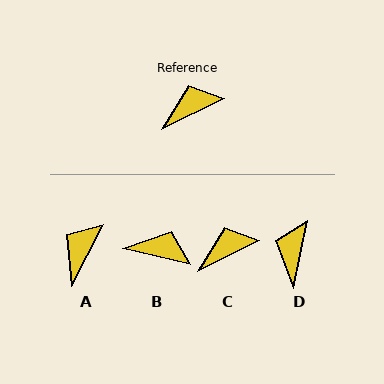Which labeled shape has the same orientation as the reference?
C.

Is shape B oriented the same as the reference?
No, it is off by about 40 degrees.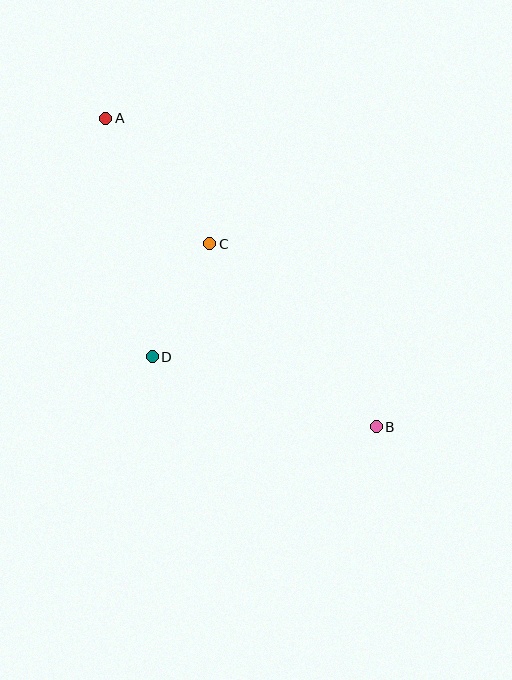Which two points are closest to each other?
Points C and D are closest to each other.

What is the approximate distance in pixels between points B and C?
The distance between B and C is approximately 248 pixels.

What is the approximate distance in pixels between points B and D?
The distance between B and D is approximately 235 pixels.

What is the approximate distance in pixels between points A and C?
The distance between A and C is approximately 163 pixels.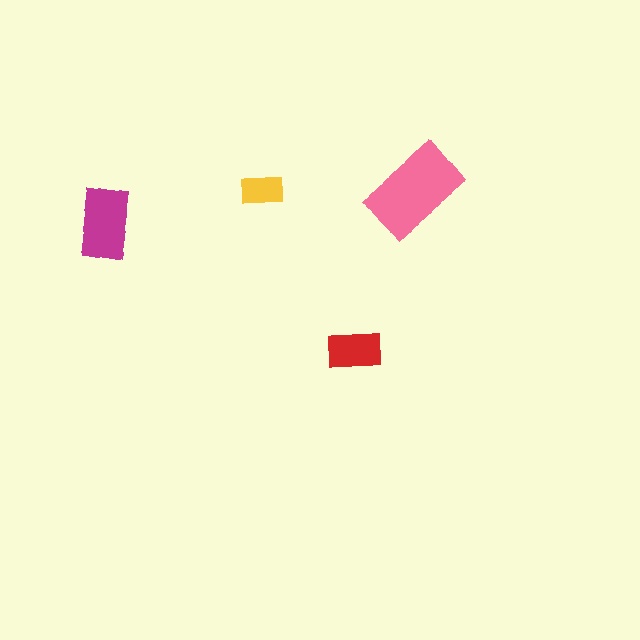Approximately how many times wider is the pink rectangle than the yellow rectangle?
About 2.5 times wider.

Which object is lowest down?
The red rectangle is bottommost.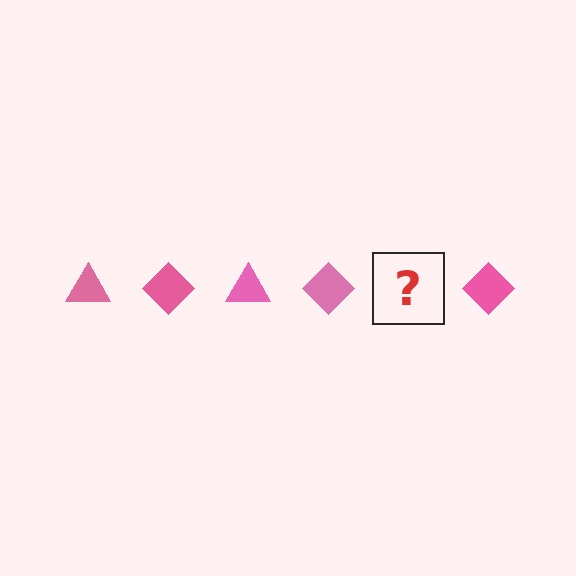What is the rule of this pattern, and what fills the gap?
The rule is that the pattern cycles through triangle, diamond shapes in pink. The gap should be filled with a pink triangle.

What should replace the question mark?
The question mark should be replaced with a pink triangle.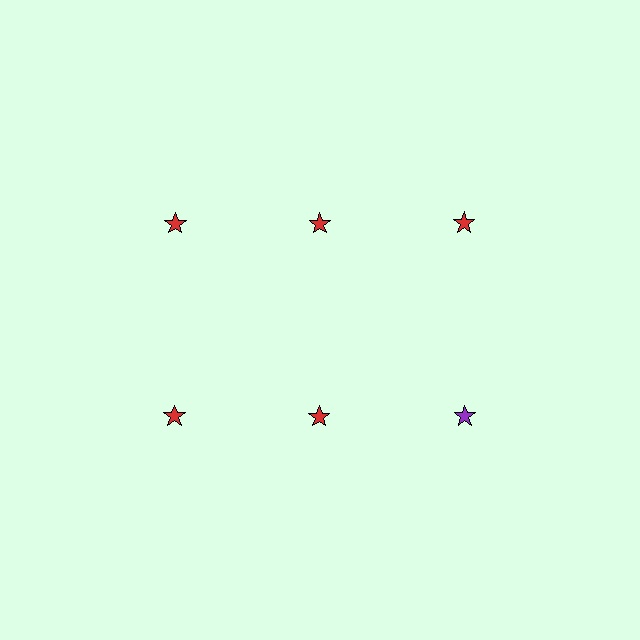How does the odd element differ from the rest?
It has a different color: purple instead of red.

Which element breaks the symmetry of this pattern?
The purple star in the second row, center column breaks the symmetry. All other shapes are red stars.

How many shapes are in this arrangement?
There are 6 shapes arranged in a grid pattern.